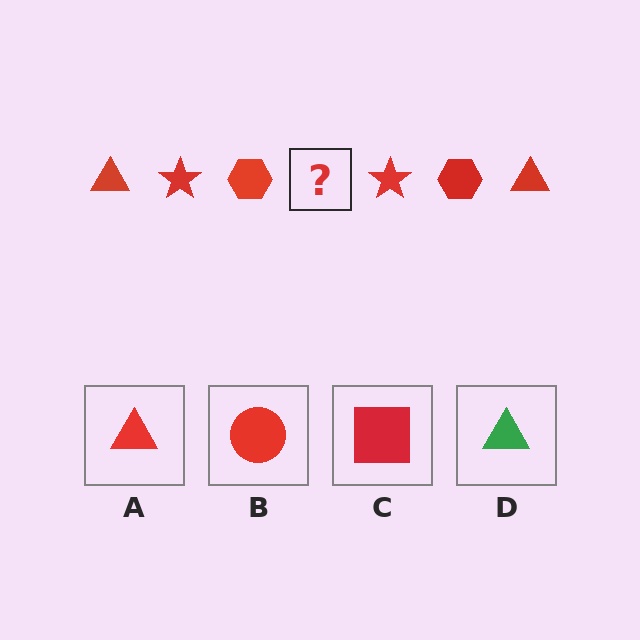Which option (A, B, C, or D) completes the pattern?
A.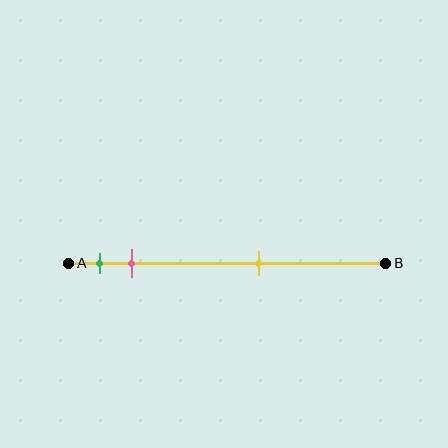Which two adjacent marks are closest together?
The green and pink marks are the closest adjacent pair.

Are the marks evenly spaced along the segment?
No, the marks are not evenly spaced.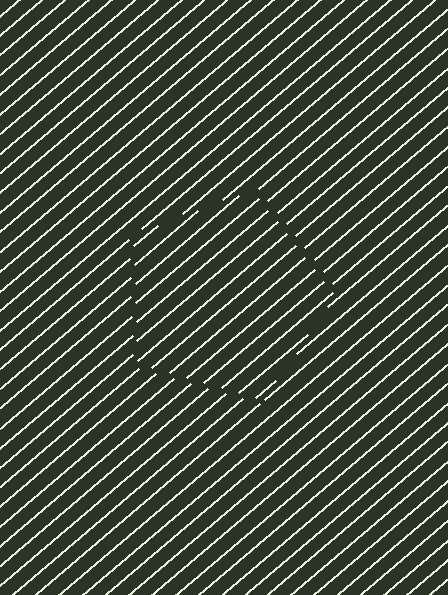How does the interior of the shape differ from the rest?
The interior of the shape contains the same grating, shifted by half a period — the contour is defined by the phase discontinuity where line-ends from the inner and outer gratings abut.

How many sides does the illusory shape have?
5 sides — the line-ends trace a pentagon.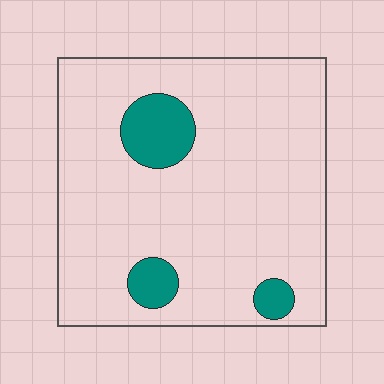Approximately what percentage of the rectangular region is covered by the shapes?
Approximately 10%.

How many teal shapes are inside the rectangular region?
3.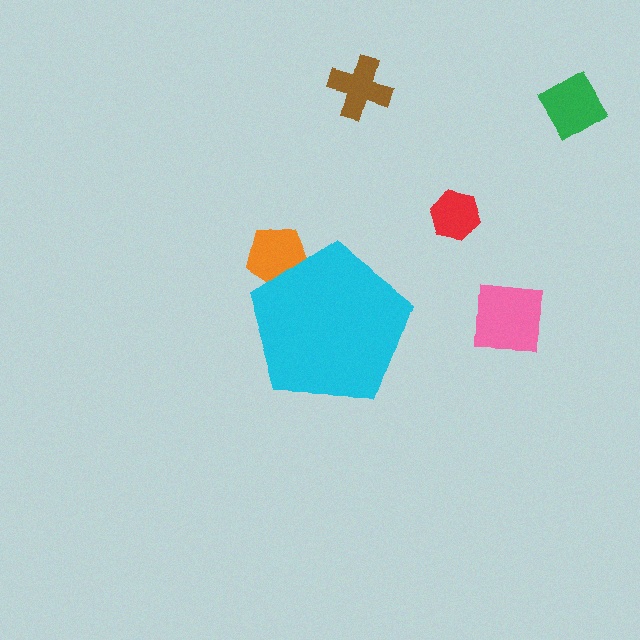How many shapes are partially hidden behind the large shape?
1 shape is partially hidden.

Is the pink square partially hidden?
No, the pink square is fully visible.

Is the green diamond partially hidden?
No, the green diamond is fully visible.